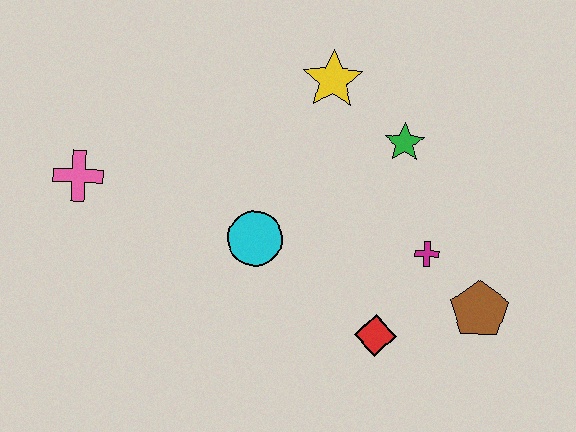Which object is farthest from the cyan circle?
The brown pentagon is farthest from the cyan circle.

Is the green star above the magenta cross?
Yes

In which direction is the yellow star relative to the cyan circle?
The yellow star is above the cyan circle.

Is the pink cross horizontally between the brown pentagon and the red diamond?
No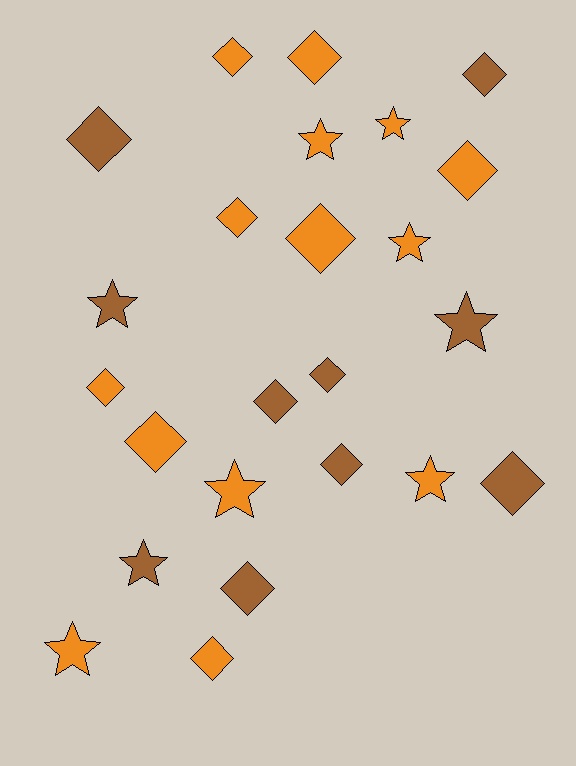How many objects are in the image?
There are 24 objects.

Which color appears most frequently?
Orange, with 14 objects.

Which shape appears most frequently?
Diamond, with 15 objects.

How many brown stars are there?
There are 3 brown stars.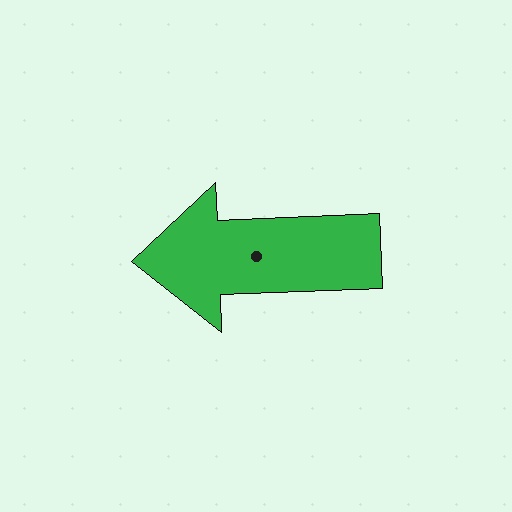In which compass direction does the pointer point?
West.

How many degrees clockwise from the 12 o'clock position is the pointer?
Approximately 268 degrees.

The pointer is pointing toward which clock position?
Roughly 9 o'clock.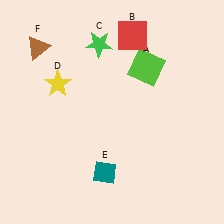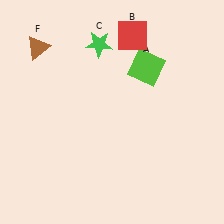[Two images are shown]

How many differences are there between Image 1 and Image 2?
There are 2 differences between the two images.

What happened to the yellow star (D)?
The yellow star (D) was removed in Image 2. It was in the top-left area of Image 1.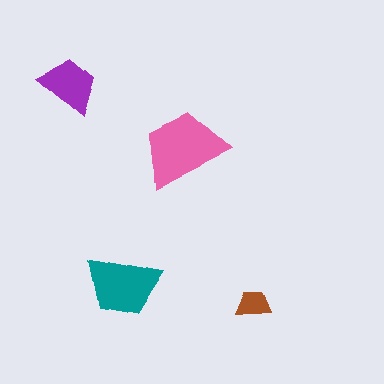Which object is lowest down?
The brown trapezoid is bottommost.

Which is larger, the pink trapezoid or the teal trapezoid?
The pink one.